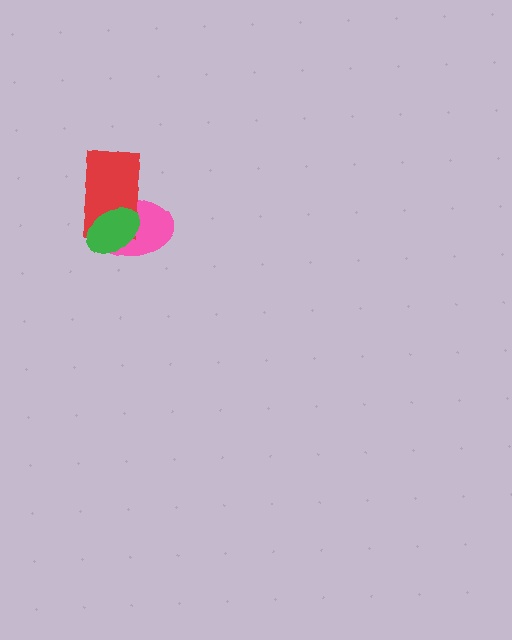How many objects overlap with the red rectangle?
2 objects overlap with the red rectangle.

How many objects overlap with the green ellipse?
2 objects overlap with the green ellipse.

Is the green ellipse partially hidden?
No, no other shape covers it.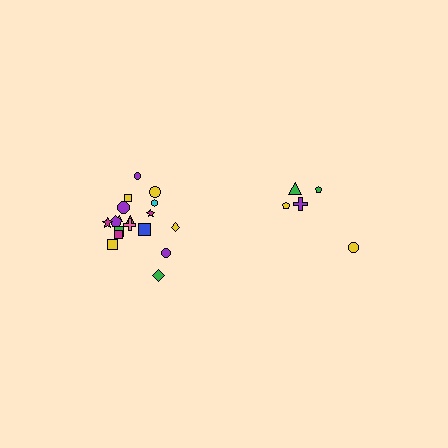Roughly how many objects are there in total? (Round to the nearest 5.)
Roughly 25 objects in total.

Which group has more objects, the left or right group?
The left group.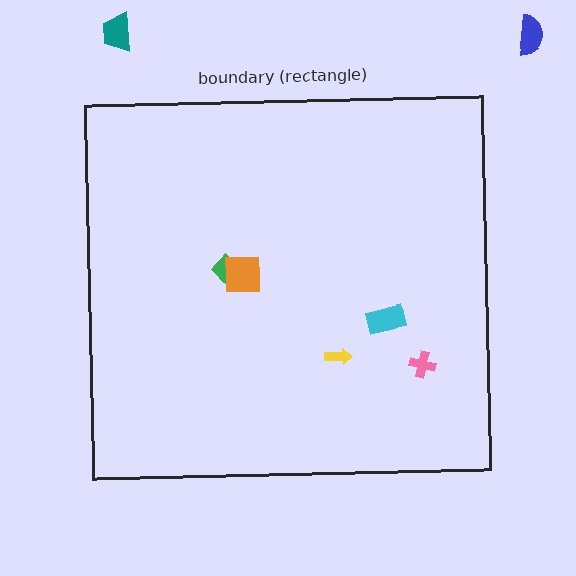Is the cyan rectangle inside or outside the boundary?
Inside.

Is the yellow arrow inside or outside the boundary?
Inside.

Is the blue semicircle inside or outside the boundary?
Outside.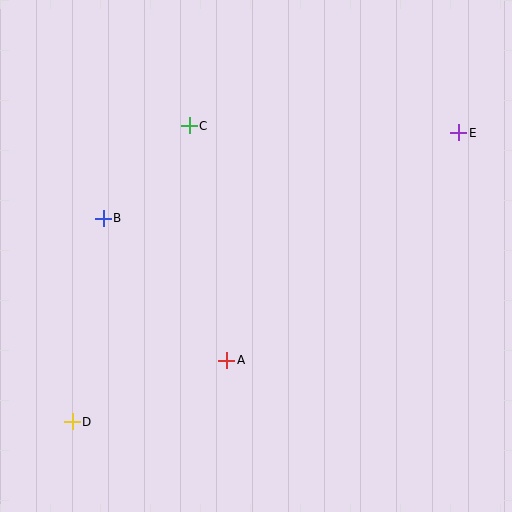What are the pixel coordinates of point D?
Point D is at (72, 422).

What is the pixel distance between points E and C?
The distance between E and C is 269 pixels.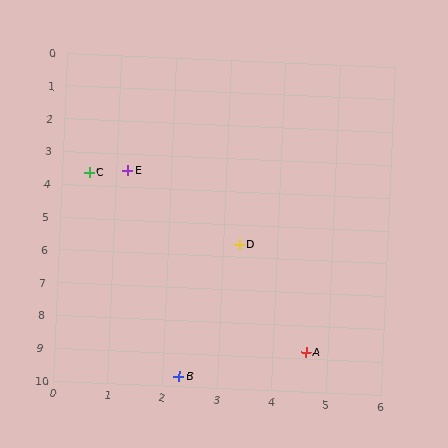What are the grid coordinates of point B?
Point B is at approximately (2.3, 9.7).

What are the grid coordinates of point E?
Point E is at approximately (1.2, 3.5).